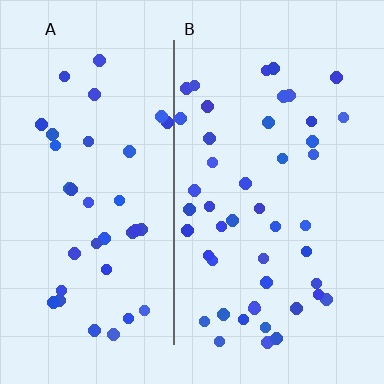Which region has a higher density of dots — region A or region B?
B (the right).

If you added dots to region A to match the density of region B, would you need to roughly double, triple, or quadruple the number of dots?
Approximately double.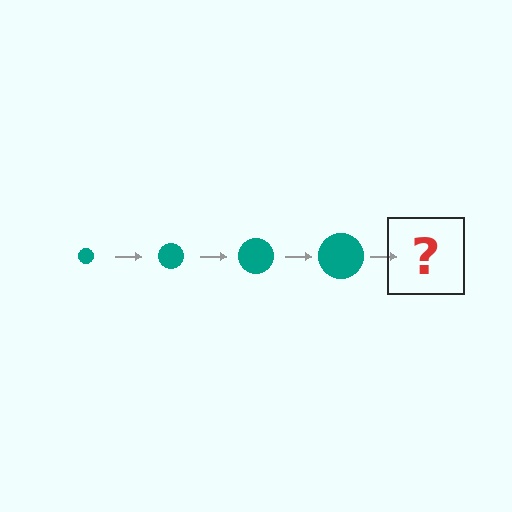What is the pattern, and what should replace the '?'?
The pattern is that the circle gets progressively larger each step. The '?' should be a teal circle, larger than the previous one.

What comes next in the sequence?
The next element should be a teal circle, larger than the previous one.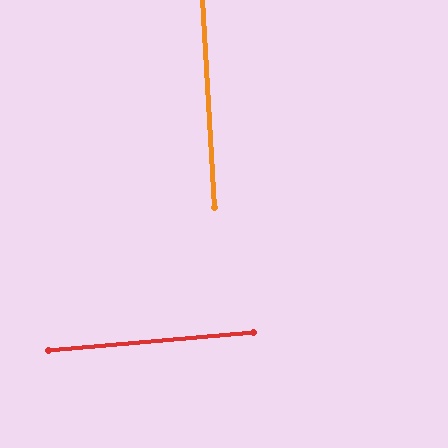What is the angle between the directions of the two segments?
Approximately 88 degrees.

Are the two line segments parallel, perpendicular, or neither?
Perpendicular — they meet at approximately 88°.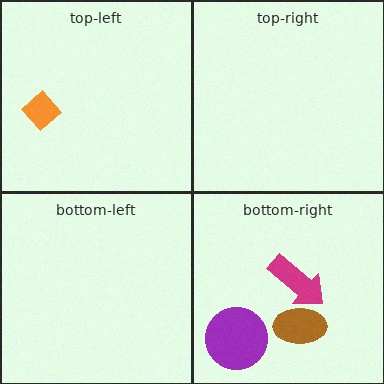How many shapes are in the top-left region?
1.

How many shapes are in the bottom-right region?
3.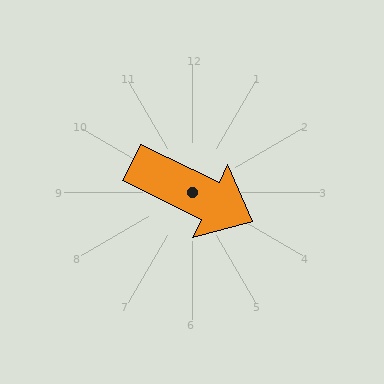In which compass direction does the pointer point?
Southeast.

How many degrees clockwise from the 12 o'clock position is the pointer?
Approximately 116 degrees.